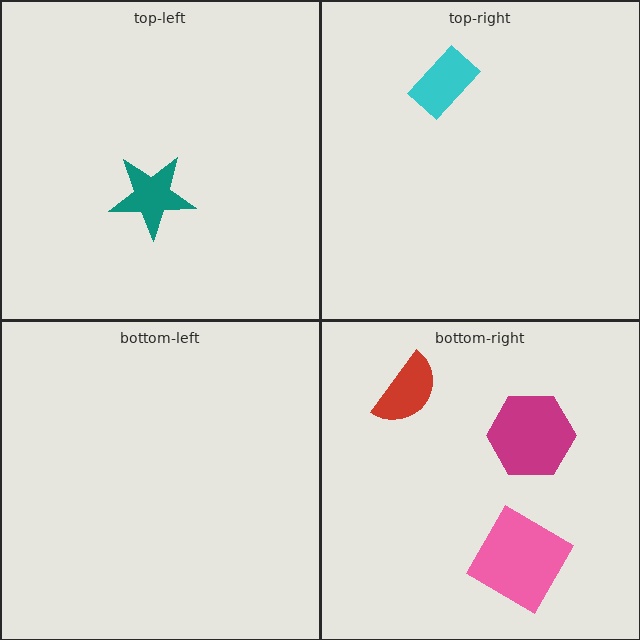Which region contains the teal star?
The top-left region.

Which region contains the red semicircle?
The bottom-right region.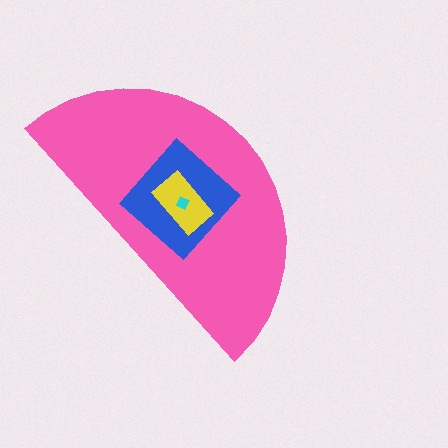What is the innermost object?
The cyan diamond.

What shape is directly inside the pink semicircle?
The blue diamond.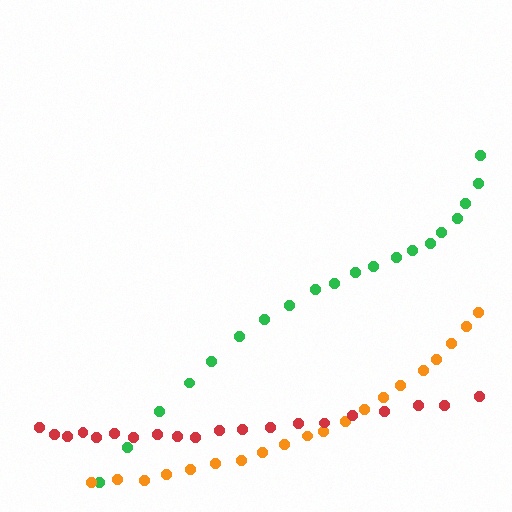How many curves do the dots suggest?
There are 3 distinct paths.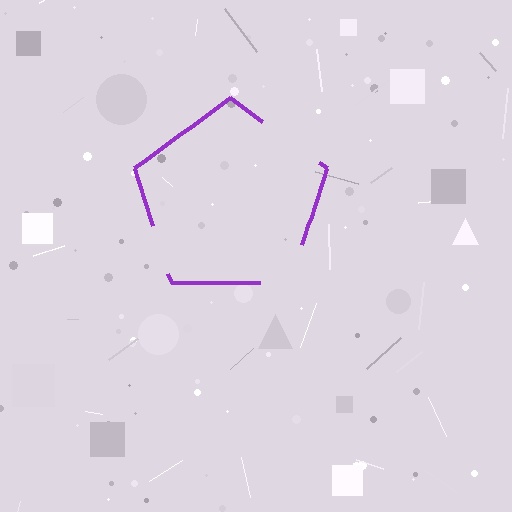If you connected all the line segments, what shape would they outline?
They would outline a pentagon.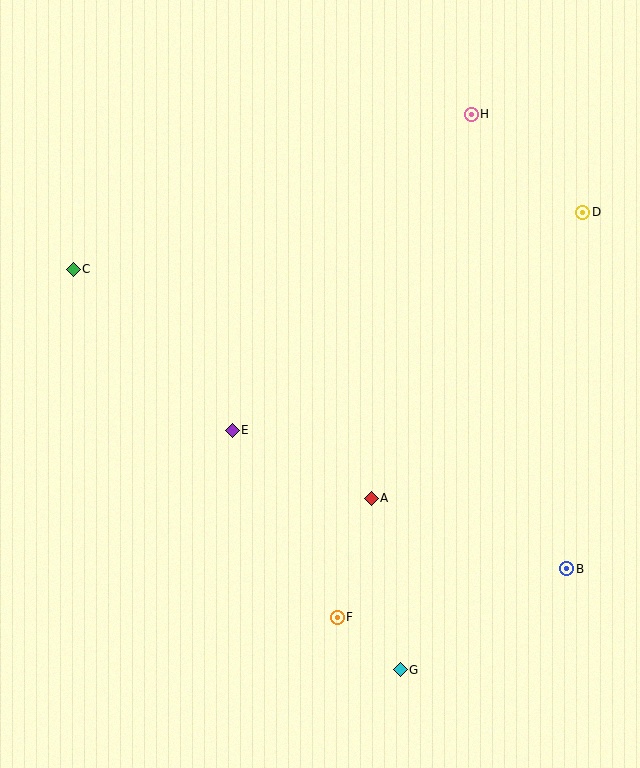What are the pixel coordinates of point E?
Point E is at (232, 430).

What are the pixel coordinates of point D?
Point D is at (583, 212).